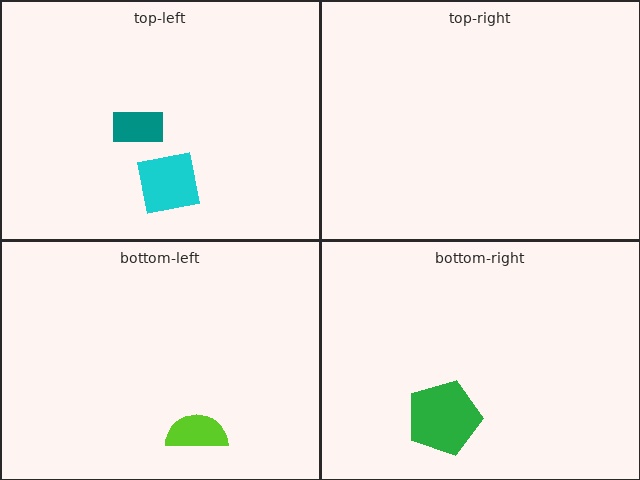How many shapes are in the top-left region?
2.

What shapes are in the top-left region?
The cyan square, the teal rectangle.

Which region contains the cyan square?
The top-left region.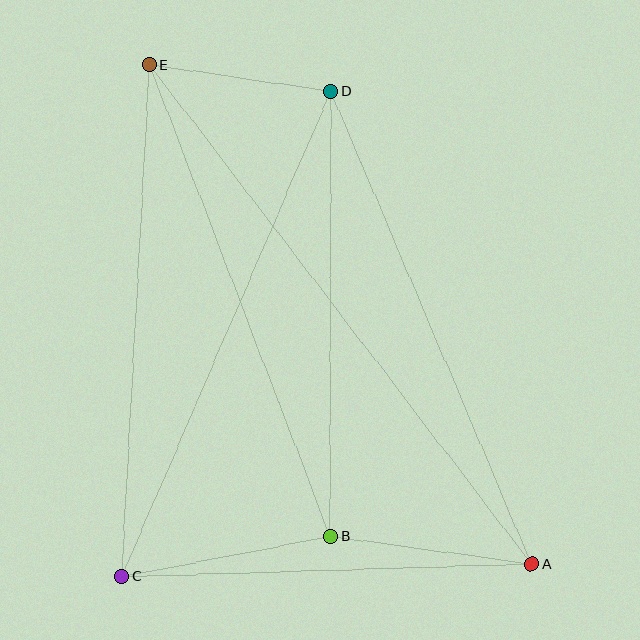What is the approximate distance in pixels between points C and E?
The distance between C and E is approximately 513 pixels.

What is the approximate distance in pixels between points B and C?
The distance between B and C is approximately 213 pixels.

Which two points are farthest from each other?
Points A and E are farthest from each other.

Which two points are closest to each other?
Points D and E are closest to each other.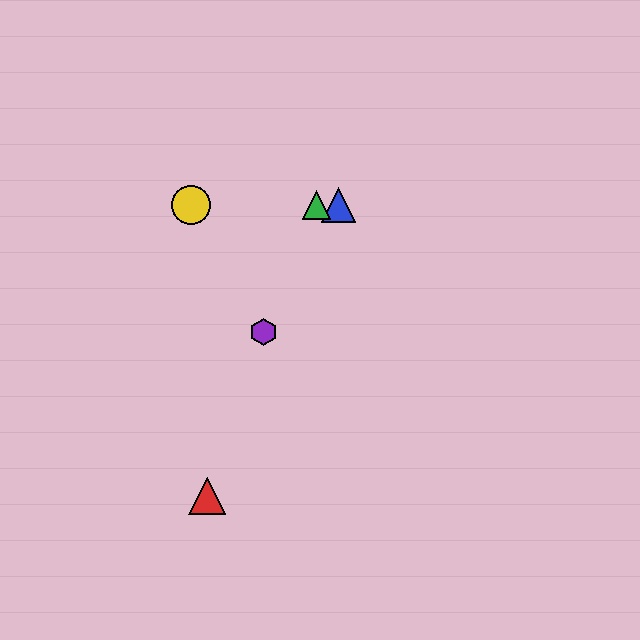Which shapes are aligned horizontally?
The blue triangle, the green triangle, the yellow circle are aligned horizontally.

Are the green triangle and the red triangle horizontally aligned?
No, the green triangle is at y≈205 and the red triangle is at y≈496.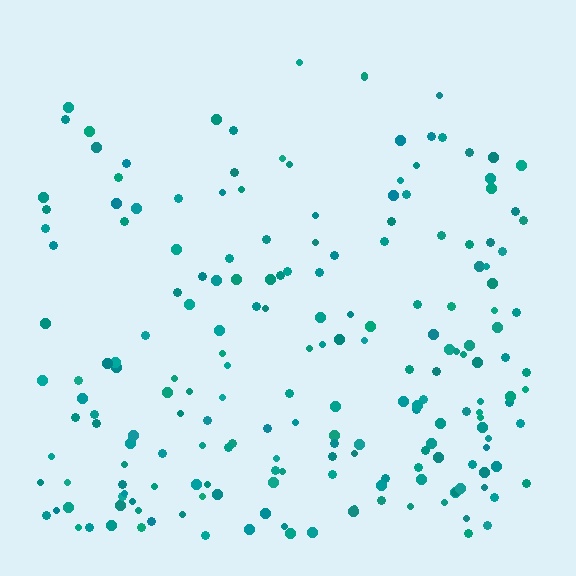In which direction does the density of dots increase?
From top to bottom, with the bottom side densest.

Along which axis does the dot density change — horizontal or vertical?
Vertical.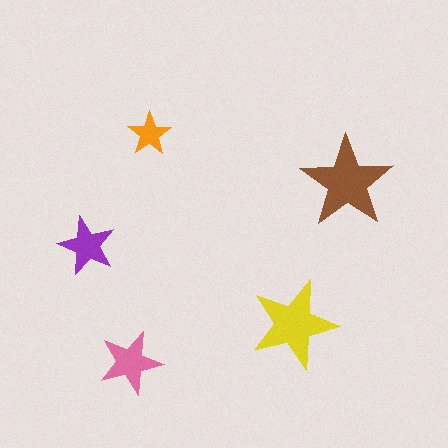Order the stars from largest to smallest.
the brown one, the yellow one, the pink one, the purple one, the orange one.